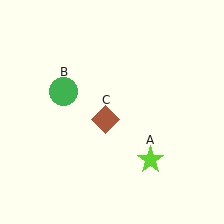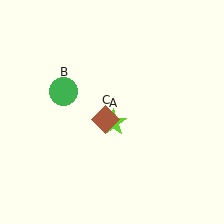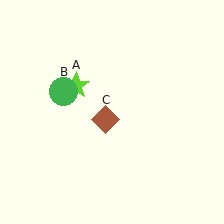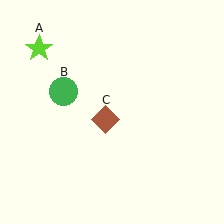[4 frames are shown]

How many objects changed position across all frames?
1 object changed position: lime star (object A).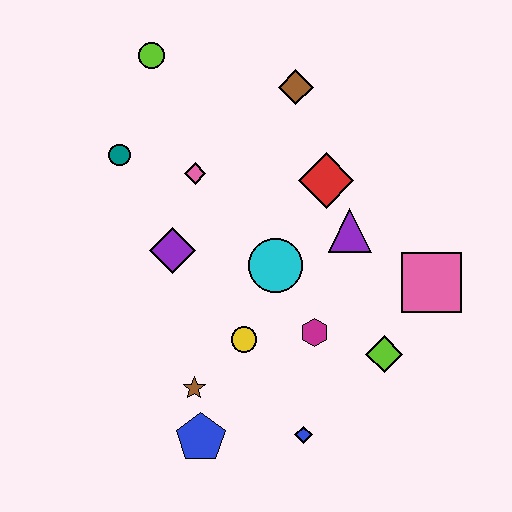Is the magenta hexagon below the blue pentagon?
No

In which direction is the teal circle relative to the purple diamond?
The teal circle is above the purple diamond.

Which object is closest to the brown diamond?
The red diamond is closest to the brown diamond.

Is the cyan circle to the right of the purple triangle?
No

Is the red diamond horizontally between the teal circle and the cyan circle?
No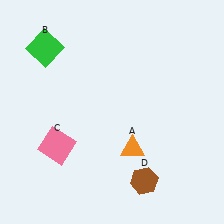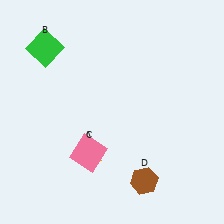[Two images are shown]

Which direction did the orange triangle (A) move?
The orange triangle (A) moved left.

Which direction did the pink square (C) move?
The pink square (C) moved right.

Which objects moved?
The objects that moved are: the orange triangle (A), the pink square (C).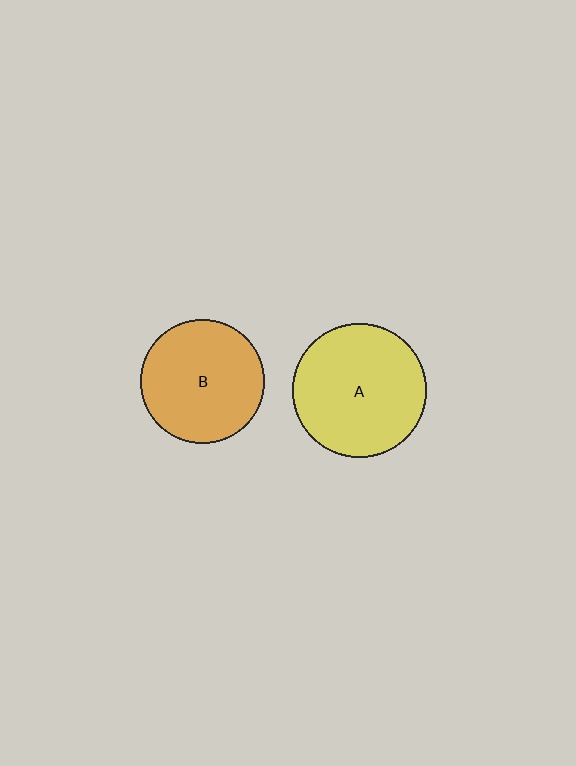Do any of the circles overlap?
No, none of the circles overlap.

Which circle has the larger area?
Circle A (yellow).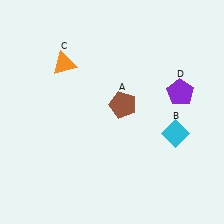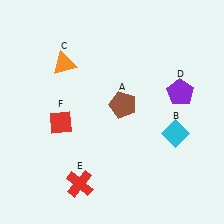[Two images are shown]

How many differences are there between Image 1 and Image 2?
There are 2 differences between the two images.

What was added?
A red cross (E), a red diamond (F) were added in Image 2.